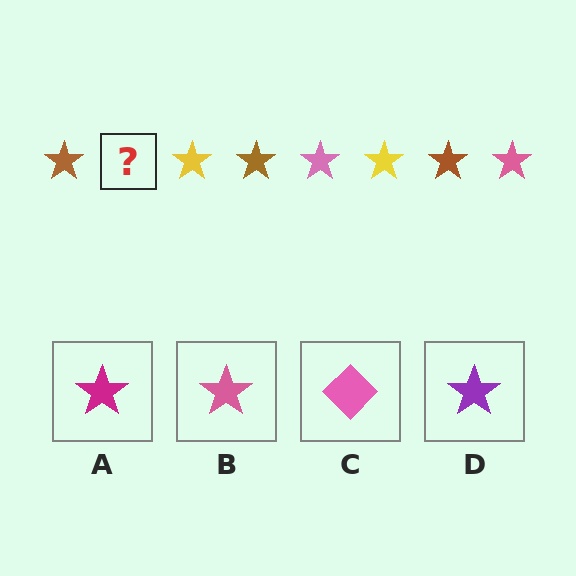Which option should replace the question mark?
Option B.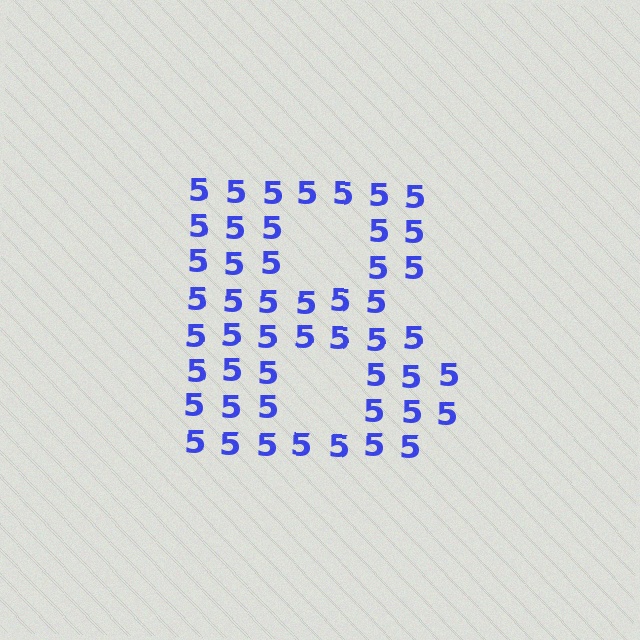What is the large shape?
The large shape is the letter B.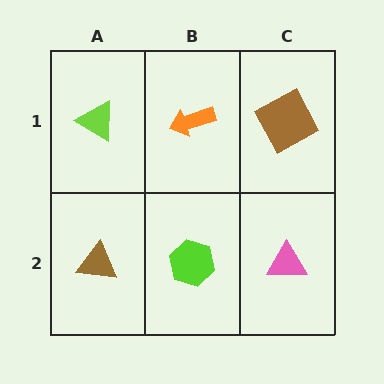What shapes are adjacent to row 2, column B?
An orange arrow (row 1, column B), a brown triangle (row 2, column A), a pink triangle (row 2, column C).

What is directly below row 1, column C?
A pink triangle.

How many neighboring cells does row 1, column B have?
3.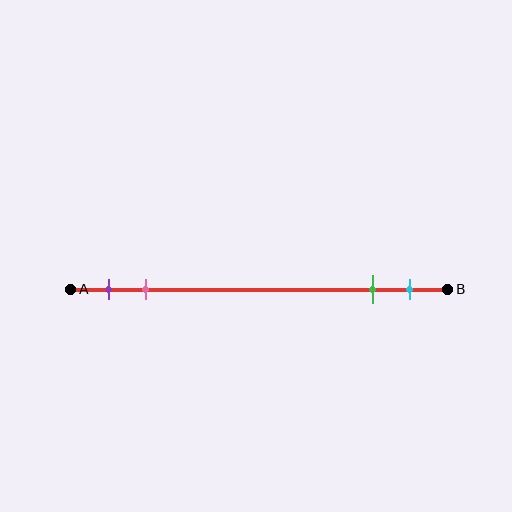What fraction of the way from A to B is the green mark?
The green mark is approximately 80% (0.8) of the way from A to B.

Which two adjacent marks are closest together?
The green and cyan marks are the closest adjacent pair.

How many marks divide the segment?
There are 4 marks dividing the segment.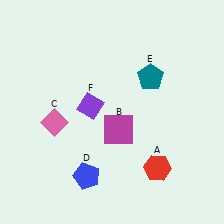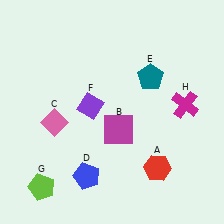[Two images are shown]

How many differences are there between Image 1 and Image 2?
There are 2 differences between the two images.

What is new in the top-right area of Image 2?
A magenta cross (H) was added in the top-right area of Image 2.